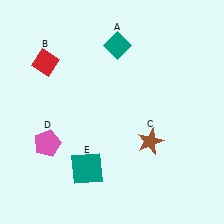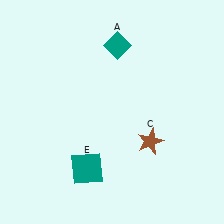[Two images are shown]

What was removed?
The pink pentagon (D), the red diamond (B) were removed in Image 2.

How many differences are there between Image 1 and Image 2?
There are 2 differences between the two images.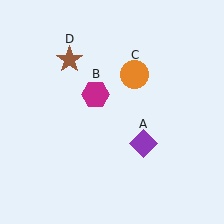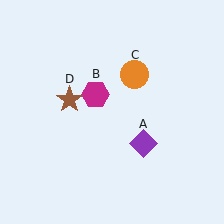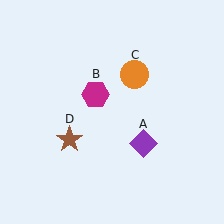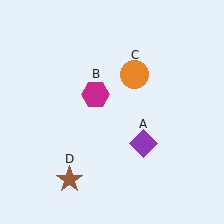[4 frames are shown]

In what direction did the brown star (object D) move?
The brown star (object D) moved down.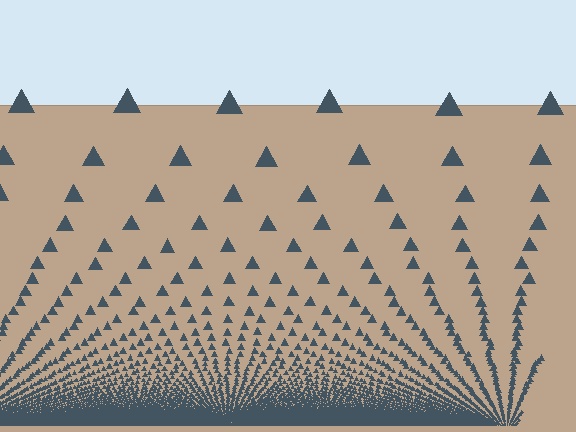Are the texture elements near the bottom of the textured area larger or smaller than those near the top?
Smaller. The gradient is inverted — elements near the bottom are smaller and denser.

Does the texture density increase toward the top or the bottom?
Density increases toward the bottom.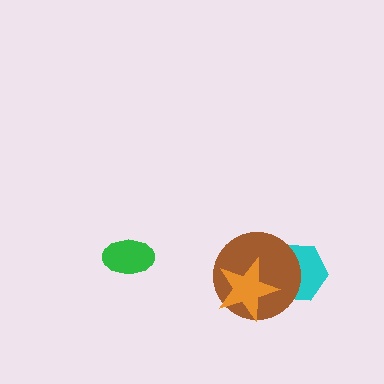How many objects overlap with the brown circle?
2 objects overlap with the brown circle.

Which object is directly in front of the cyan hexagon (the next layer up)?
The brown circle is directly in front of the cyan hexagon.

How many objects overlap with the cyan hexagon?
2 objects overlap with the cyan hexagon.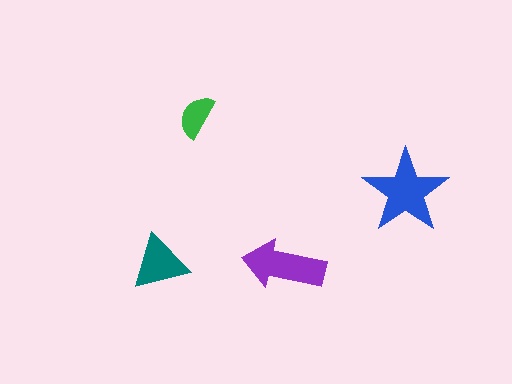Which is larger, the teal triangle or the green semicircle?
The teal triangle.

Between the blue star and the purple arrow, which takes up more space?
The blue star.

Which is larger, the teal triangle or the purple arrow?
The purple arrow.